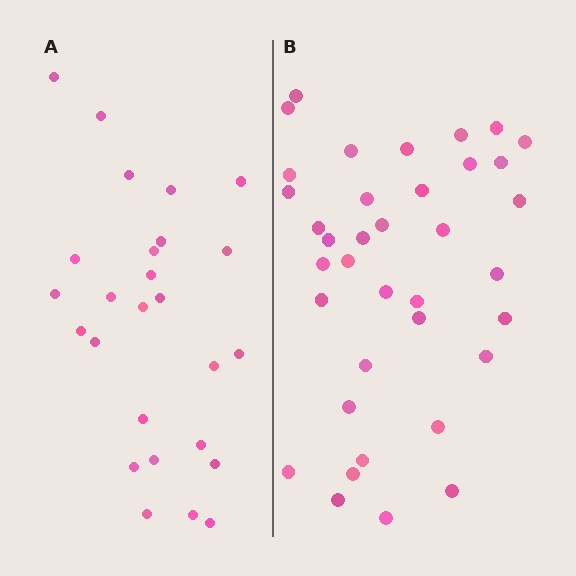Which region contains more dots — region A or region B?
Region B (the right region) has more dots.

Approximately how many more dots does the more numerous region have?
Region B has roughly 12 or so more dots than region A.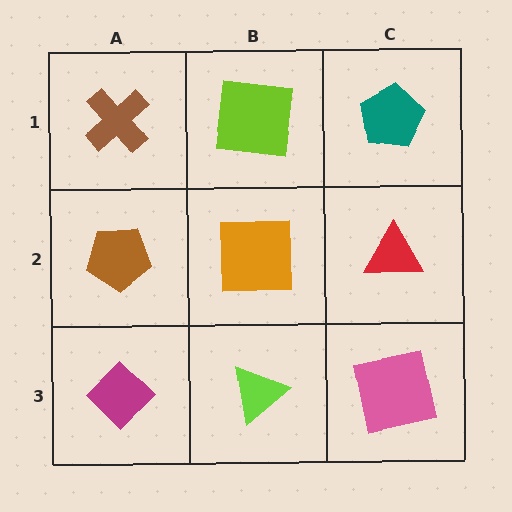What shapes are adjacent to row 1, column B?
An orange square (row 2, column B), a brown cross (row 1, column A), a teal pentagon (row 1, column C).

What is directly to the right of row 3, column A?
A lime triangle.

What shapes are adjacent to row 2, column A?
A brown cross (row 1, column A), a magenta diamond (row 3, column A), an orange square (row 2, column B).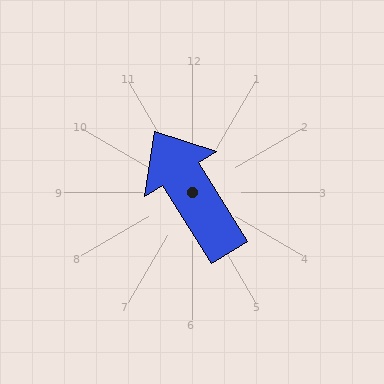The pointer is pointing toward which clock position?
Roughly 11 o'clock.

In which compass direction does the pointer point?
Northwest.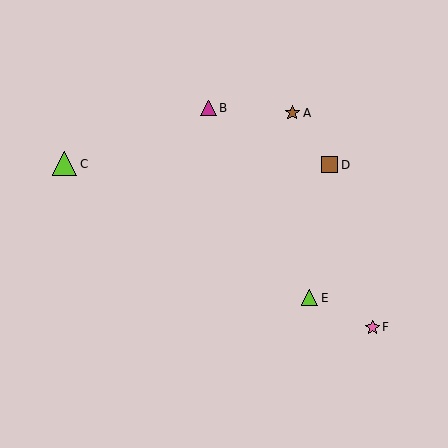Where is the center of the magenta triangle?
The center of the magenta triangle is at (209, 108).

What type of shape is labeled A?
Shape A is a brown star.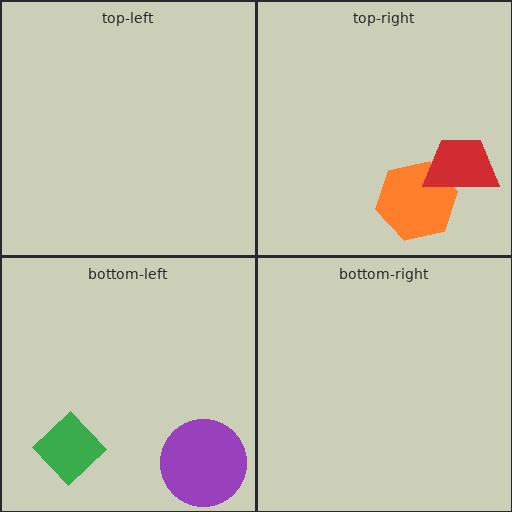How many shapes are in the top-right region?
2.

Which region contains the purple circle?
The bottom-left region.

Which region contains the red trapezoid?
The top-right region.